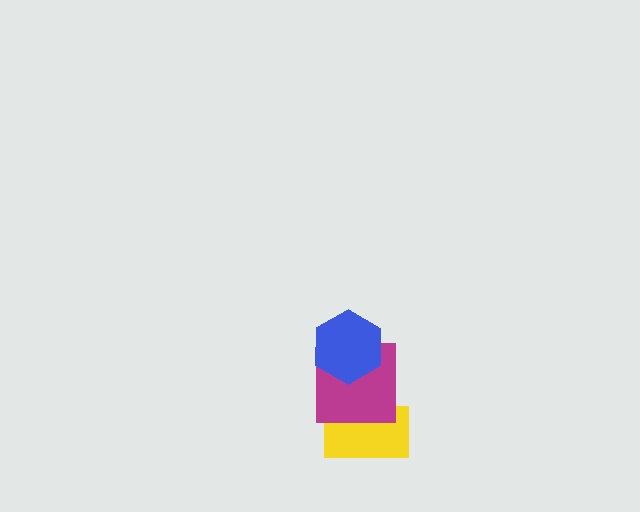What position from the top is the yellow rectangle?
The yellow rectangle is 3rd from the top.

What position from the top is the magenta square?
The magenta square is 2nd from the top.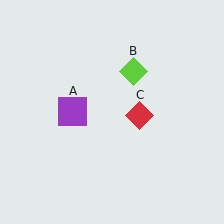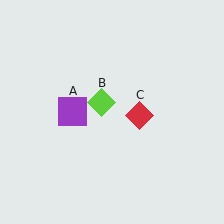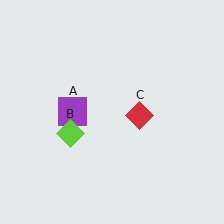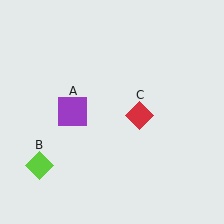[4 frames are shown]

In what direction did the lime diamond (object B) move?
The lime diamond (object B) moved down and to the left.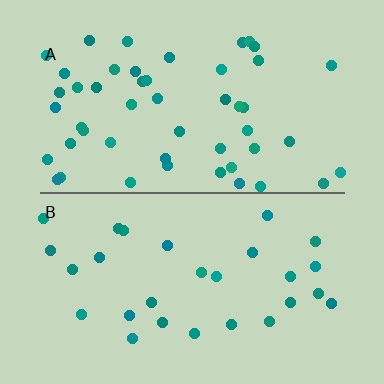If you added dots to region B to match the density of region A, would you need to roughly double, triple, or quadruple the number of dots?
Approximately double.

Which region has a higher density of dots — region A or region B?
A (the top).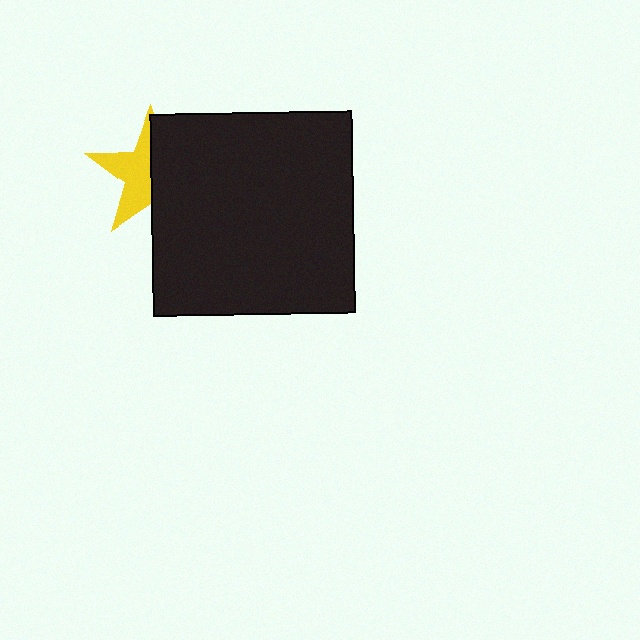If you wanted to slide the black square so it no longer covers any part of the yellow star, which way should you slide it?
Slide it right — that is the most direct way to separate the two shapes.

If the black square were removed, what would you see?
You would see the complete yellow star.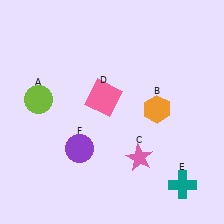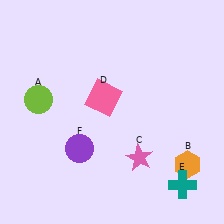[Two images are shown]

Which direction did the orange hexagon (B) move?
The orange hexagon (B) moved down.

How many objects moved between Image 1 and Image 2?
1 object moved between the two images.